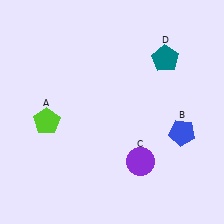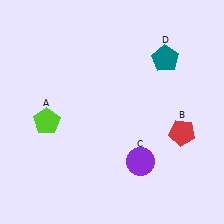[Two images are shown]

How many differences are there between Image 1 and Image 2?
There is 1 difference between the two images.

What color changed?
The pentagon (B) changed from blue in Image 1 to red in Image 2.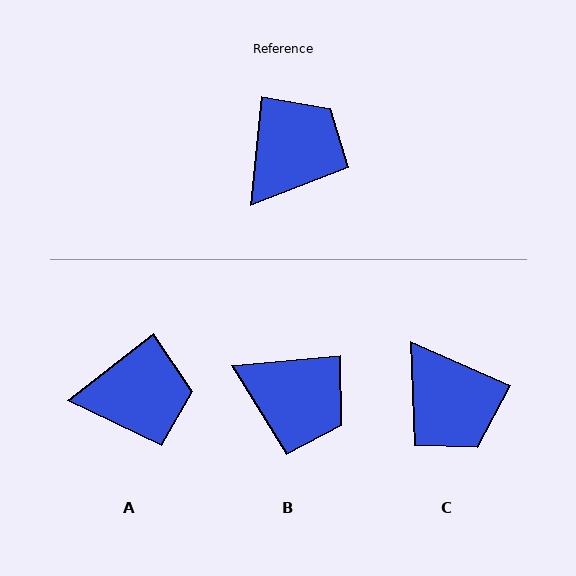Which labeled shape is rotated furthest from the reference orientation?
C, about 109 degrees away.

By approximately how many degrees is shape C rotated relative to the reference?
Approximately 109 degrees clockwise.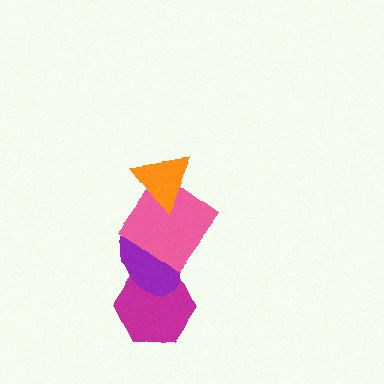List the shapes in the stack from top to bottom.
From top to bottom: the orange triangle, the pink diamond, the purple ellipse, the magenta hexagon.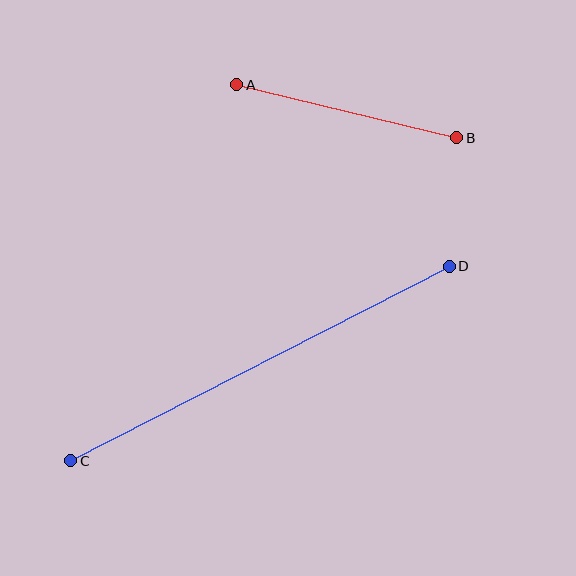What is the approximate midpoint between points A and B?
The midpoint is at approximately (347, 111) pixels.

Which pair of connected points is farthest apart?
Points C and D are farthest apart.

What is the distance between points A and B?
The distance is approximately 226 pixels.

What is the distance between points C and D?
The distance is approximately 425 pixels.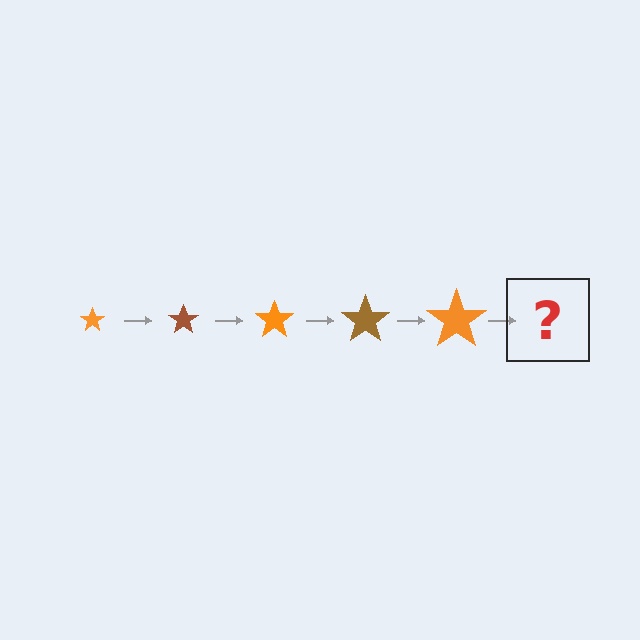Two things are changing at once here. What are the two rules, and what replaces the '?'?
The two rules are that the star grows larger each step and the color cycles through orange and brown. The '?' should be a brown star, larger than the previous one.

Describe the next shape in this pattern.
It should be a brown star, larger than the previous one.